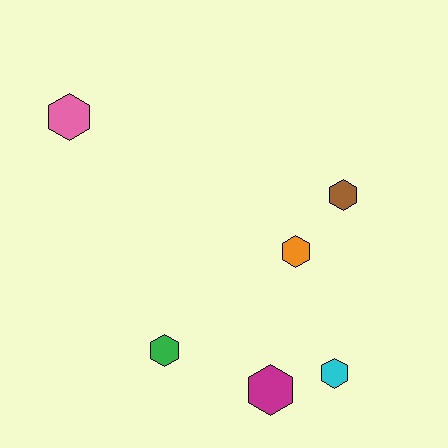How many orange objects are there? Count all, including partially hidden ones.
There is 1 orange object.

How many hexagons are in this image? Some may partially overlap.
There are 6 hexagons.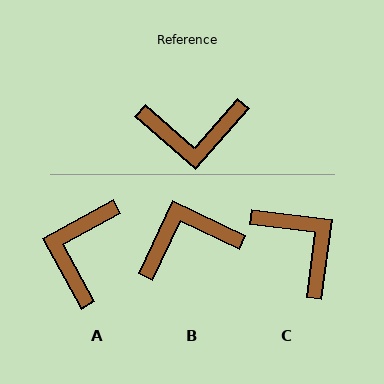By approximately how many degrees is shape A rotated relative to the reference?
Approximately 110 degrees clockwise.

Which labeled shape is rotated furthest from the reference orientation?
B, about 164 degrees away.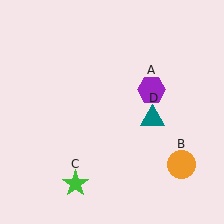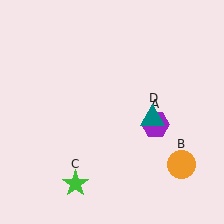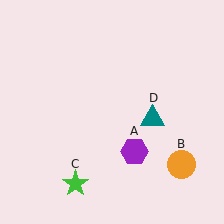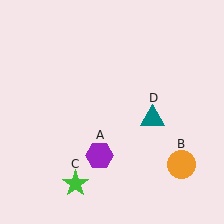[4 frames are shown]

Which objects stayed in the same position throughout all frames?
Orange circle (object B) and green star (object C) and teal triangle (object D) remained stationary.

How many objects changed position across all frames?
1 object changed position: purple hexagon (object A).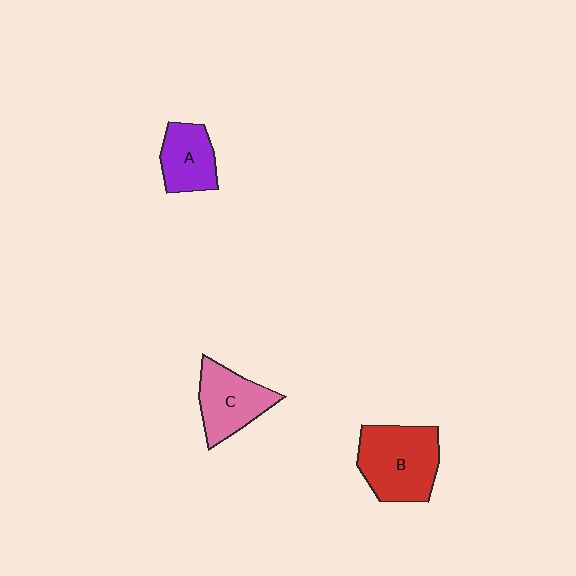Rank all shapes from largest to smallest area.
From largest to smallest: B (red), C (pink), A (purple).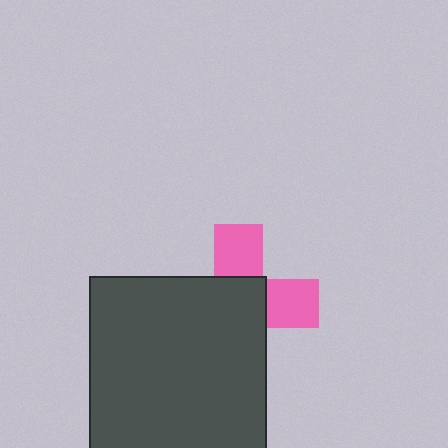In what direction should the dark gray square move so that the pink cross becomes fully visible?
The dark gray square should move toward the lower-left. That is the shortest direction to clear the overlap and leave the pink cross fully visible.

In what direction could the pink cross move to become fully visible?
The pink cross could move toward the upper-right. That would shift it out from behind the dark gray square entirely.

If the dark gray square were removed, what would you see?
You would see the complete pink cross.